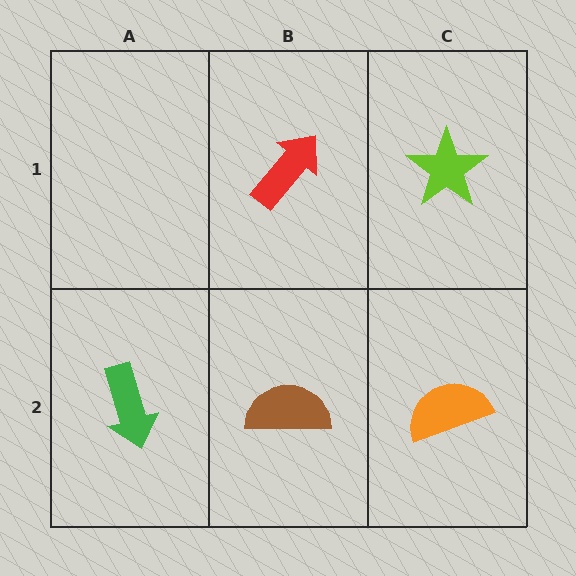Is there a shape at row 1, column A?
No, that cell is empty.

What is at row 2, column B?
A brown semicircle.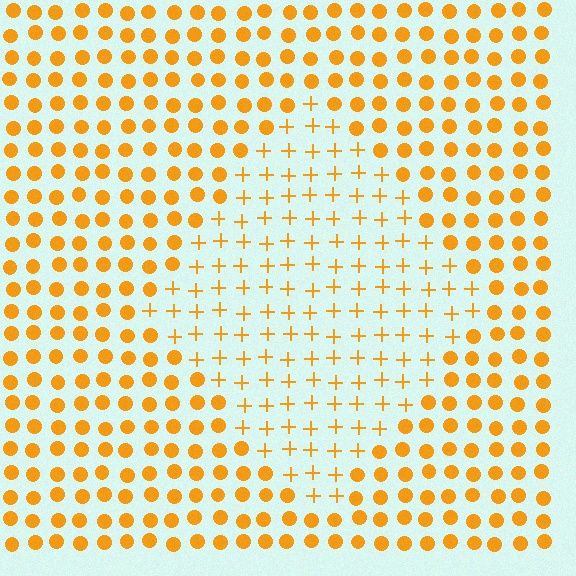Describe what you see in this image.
The image is filled with small orange elements arranged in a uniform grid. A diamond-shaped region contains plus signs, while the surrounding area contains circles. The boundary is defined purely by the change in element shape.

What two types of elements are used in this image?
The image uses plus signs inside the diamond region and circles outside it.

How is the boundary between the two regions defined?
The boundary is defined by a change in element shape: plus signs inside vs. circles outside. All elements share the same color and spacing.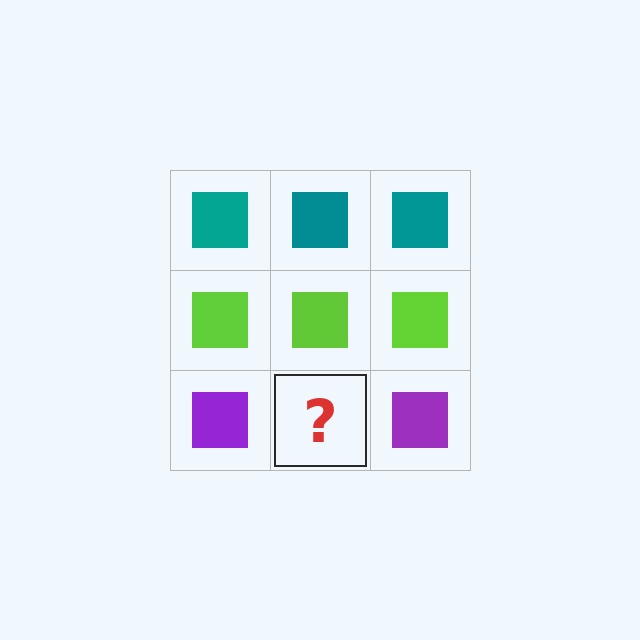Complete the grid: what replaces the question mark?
The question mark should be replaced with a purple square.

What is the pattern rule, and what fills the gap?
The rule is that each row has a consistent color. The gap should be filled with a purple square.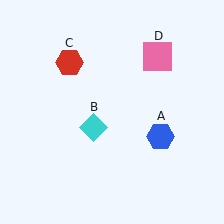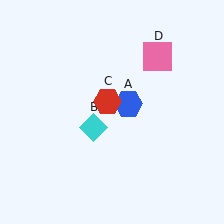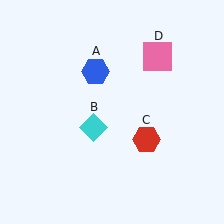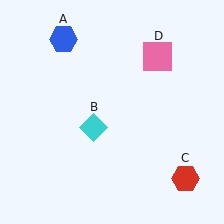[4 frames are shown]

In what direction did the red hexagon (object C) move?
The red hexagon (object C) moved down and to the right.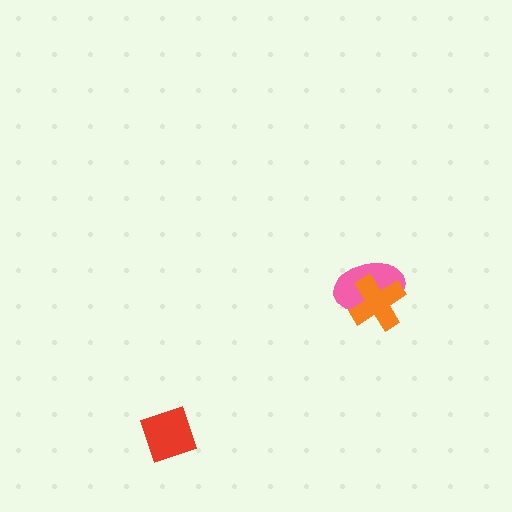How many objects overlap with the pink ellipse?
1 object overlaps with the pink ellipse.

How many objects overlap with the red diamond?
0 objects overlap with the red diamond.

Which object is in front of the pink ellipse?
The orange cross is in front of the pink ellipse.